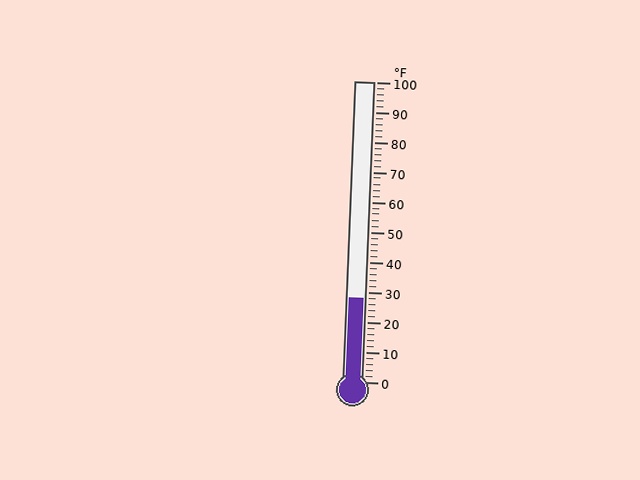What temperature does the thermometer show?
The thermometer shows approximately 28°F.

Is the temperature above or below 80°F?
The temperature is below 80°F.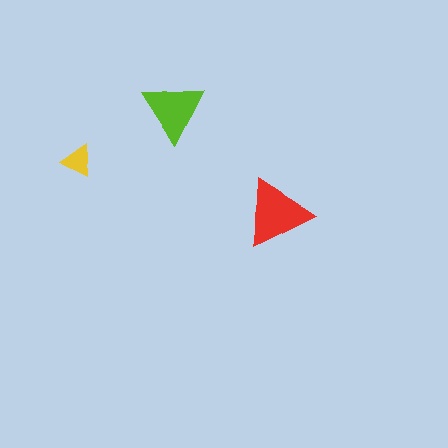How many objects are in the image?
There are 3 objects in the image.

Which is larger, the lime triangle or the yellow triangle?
The lime one.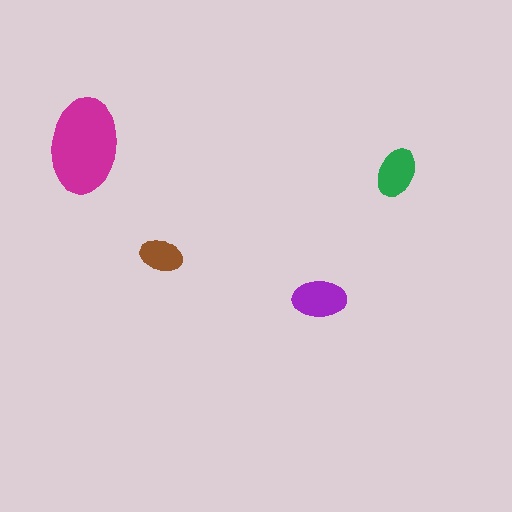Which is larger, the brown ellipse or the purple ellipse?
The purple one.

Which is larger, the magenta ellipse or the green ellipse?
The magenta one.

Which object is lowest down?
The purple ellipse is bottommost.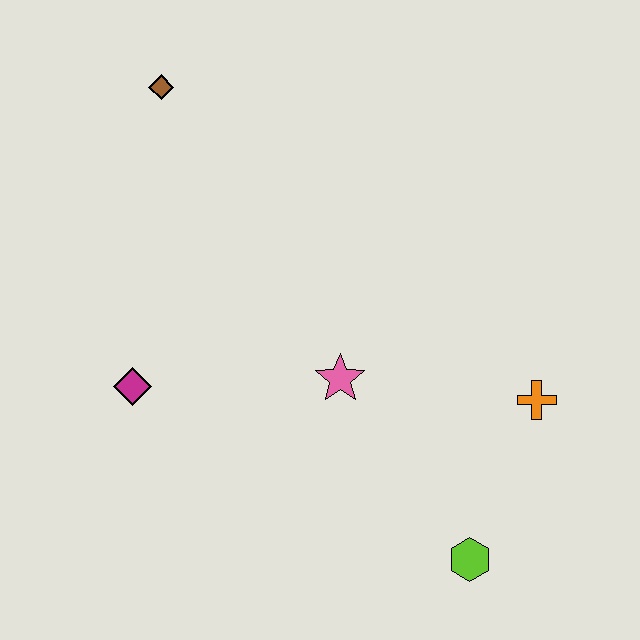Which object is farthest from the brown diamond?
The lime hexagon is farthest from the brown diamond.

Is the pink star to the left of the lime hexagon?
Yes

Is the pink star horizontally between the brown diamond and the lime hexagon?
Yes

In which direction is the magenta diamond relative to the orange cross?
The magenta diamond is to the left of the orange cross.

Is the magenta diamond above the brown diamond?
No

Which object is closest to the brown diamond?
The magenta diamond is closest to the brown diamond.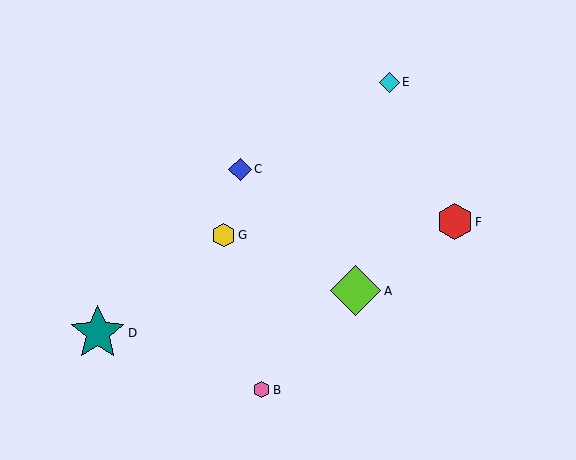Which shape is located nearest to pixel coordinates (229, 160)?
The blue diamond (labeled C) at (240, 169) is nearest to that location.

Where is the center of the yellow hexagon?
The center of the yellow hexagon is at (223, 235).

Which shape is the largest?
The teal star (labeled D) is the largest.